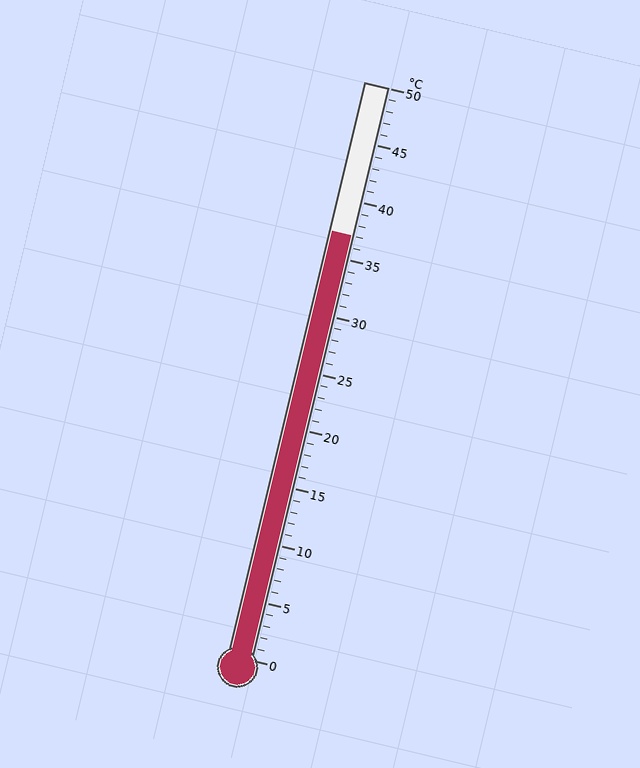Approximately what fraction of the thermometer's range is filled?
The thermometer is filled to approximately 75% of its range.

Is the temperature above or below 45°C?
The temperature is below 45°C.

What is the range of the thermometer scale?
The thermometer scale ranges from 0°C to 50°C.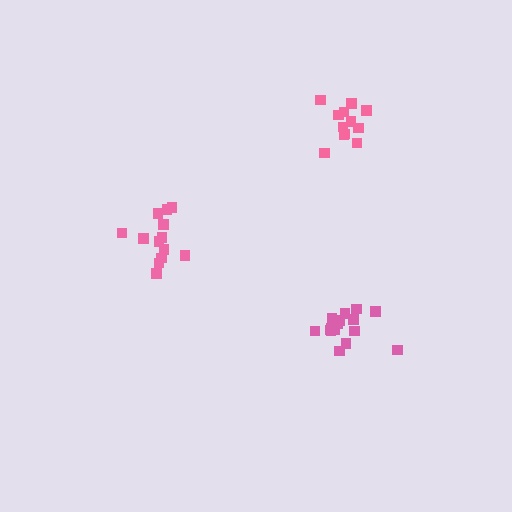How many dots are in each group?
Group 1: 16 dots, Group 2: 13 dots, Group 3: 12 dots (41 total).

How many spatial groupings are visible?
There are 3 spatial groupings.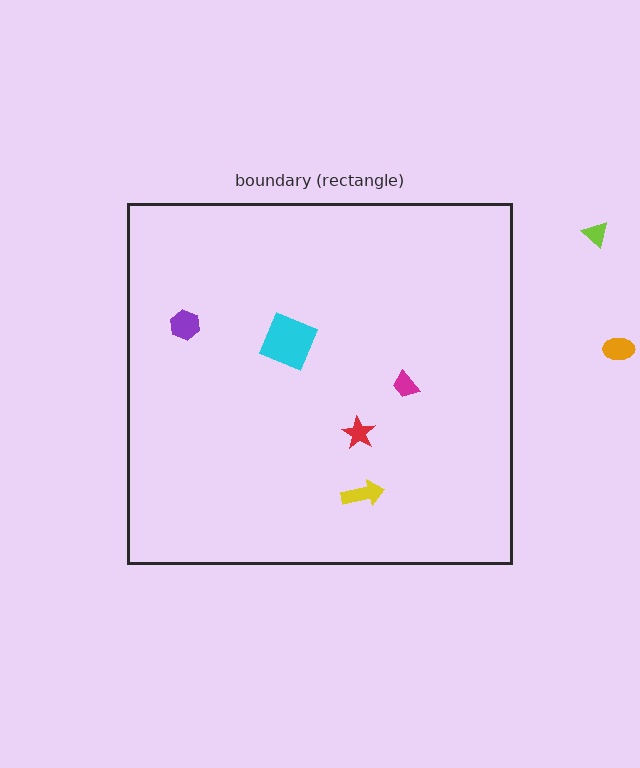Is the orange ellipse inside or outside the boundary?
Outside.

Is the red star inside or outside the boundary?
Inside.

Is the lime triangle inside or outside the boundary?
Outside.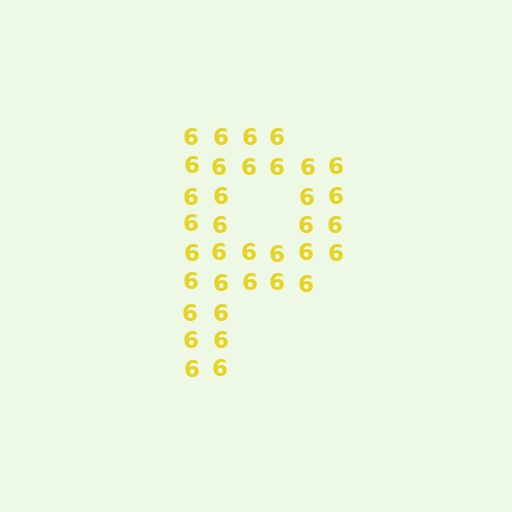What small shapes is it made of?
It is made of small digit 6's.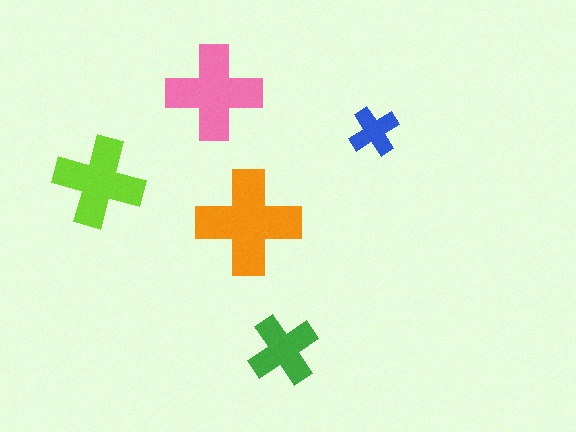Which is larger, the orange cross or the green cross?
The orange one.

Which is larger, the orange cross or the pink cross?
The orange one.